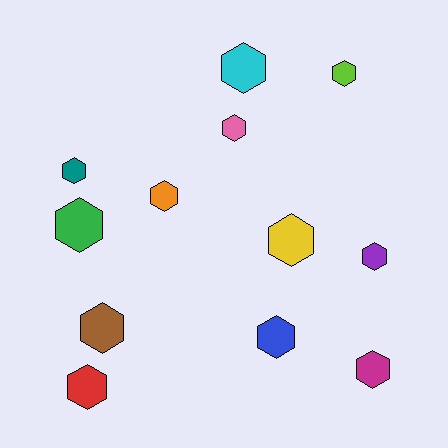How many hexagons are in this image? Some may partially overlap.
There are 12 hexagons.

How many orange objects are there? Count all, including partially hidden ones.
There is 1 orange object.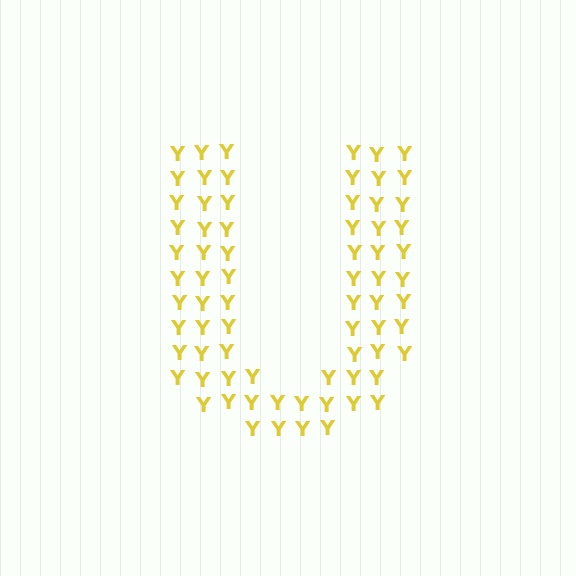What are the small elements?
The small elements are letter Y's.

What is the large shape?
The large shape is the letter U.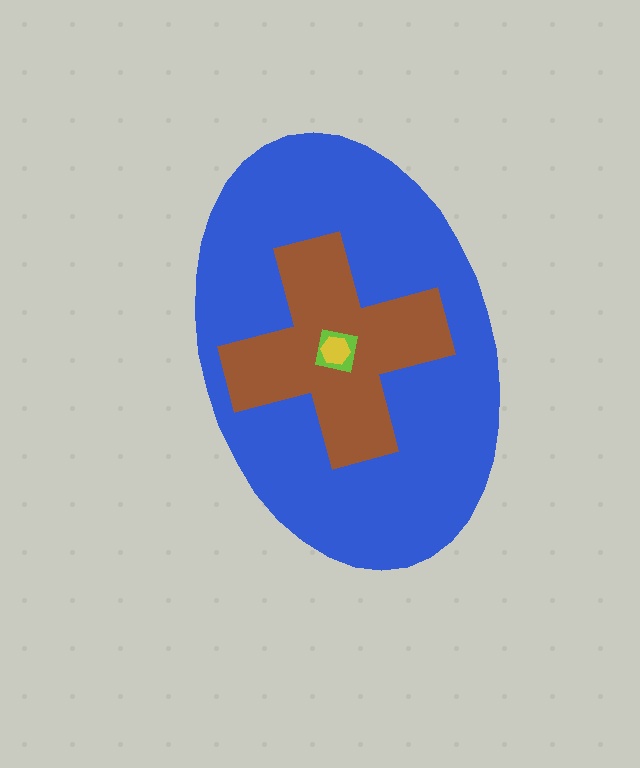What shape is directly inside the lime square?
The yellow hexagon.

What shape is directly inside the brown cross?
The lime square.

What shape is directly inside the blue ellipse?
The brown cross.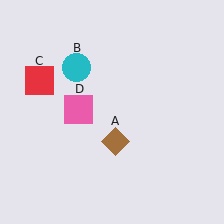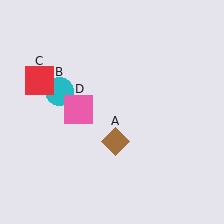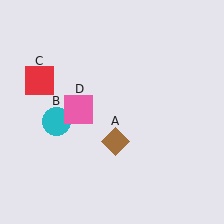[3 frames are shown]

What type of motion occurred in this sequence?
The cyan circle (object B) rotated counterclockwise around the center of the scene.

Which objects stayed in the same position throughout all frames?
Brown diamond (object A) and red square (object C) and pink square (object D) remained stationary.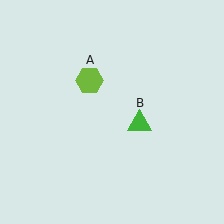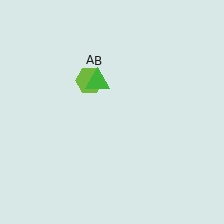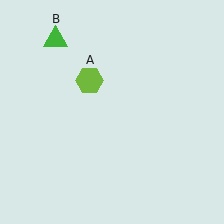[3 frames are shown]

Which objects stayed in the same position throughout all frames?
Lime hexagon (object A) remained stationary.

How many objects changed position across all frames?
1 object changed position: green triangle (object B).